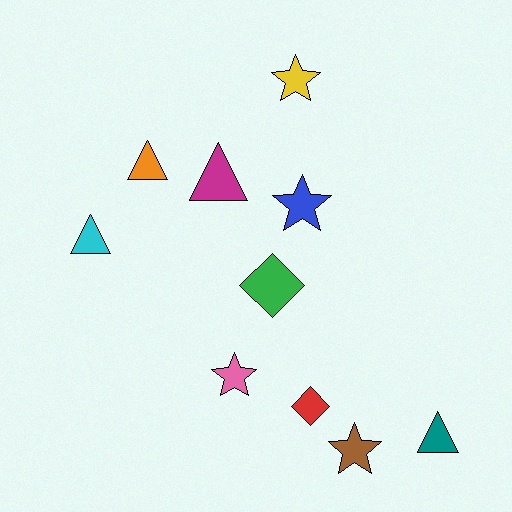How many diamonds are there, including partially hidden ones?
There are 2 diamonds.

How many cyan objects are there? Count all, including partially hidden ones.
There is 1 cyan object.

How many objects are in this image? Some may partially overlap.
There are 10 objects.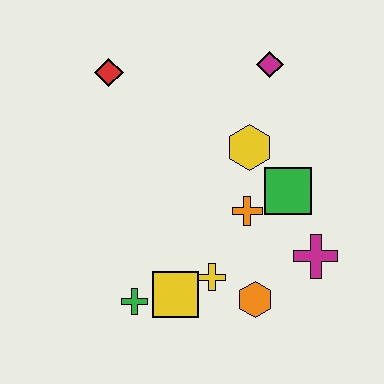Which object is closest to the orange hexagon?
The yellow cross is closest to the orange hexagon.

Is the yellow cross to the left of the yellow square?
No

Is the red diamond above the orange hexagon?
Yes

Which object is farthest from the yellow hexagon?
The green cross is farthest from the yellow hexagon.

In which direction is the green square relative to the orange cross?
The green square is to the right of the orange cross.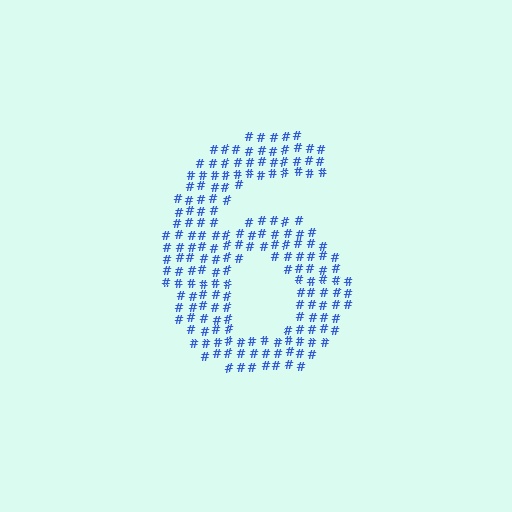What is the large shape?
The large shape is the digit 6.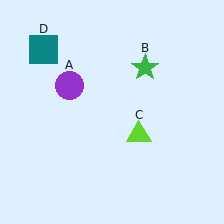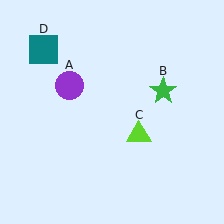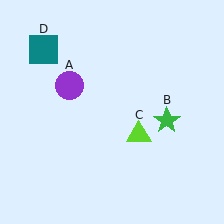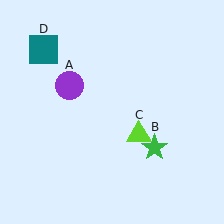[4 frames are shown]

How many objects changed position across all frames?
1 object changed position: green star (object B).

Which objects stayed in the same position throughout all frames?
Purple circle (object A) and lime triangle (object C) and teal square (object D) remained stationary.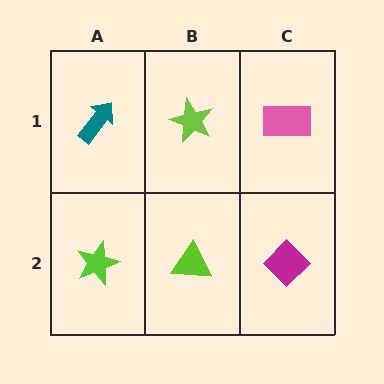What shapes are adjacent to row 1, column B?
A lime triangle (row 2, column B), a teal arrow (row 1, column A), a pink rectangle (row 1, column C).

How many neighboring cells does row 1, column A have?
2.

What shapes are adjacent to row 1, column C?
A magenta diamond (row 2, column C), a lime star (row 1, column B).